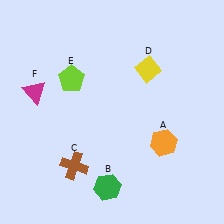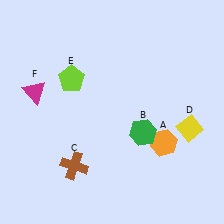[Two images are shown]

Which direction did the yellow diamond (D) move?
The yellow diamond (D) moved down.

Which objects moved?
The objects that moved are: the green hexagon (B), the yellow diamond (D).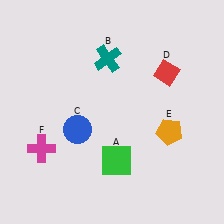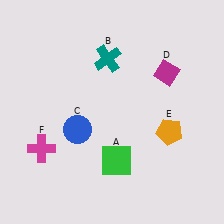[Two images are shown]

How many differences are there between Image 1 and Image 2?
There is 1 difference between the two images.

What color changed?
The diamond (D) changed from red in Image 1 to magenta in Image 2.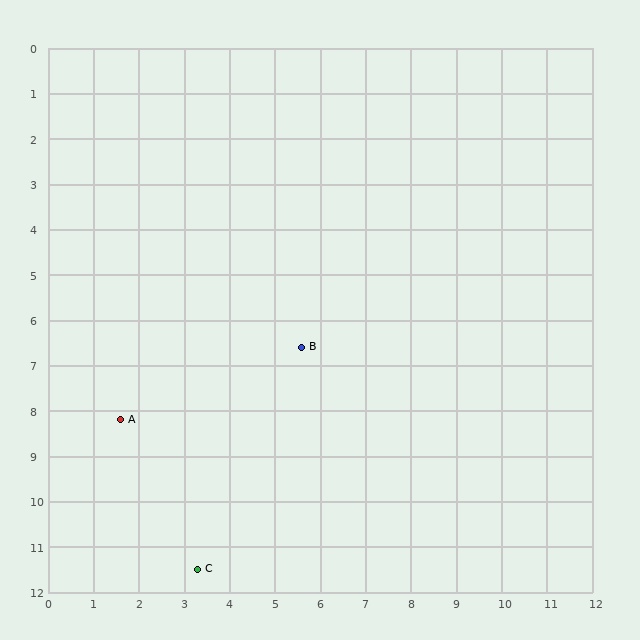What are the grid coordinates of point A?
Point A is at approximately (1.6, 8.2).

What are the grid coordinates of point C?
Point C is at approximately (3.3, 11.5).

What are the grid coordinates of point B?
Point B is at approximately (5.6, 6.6).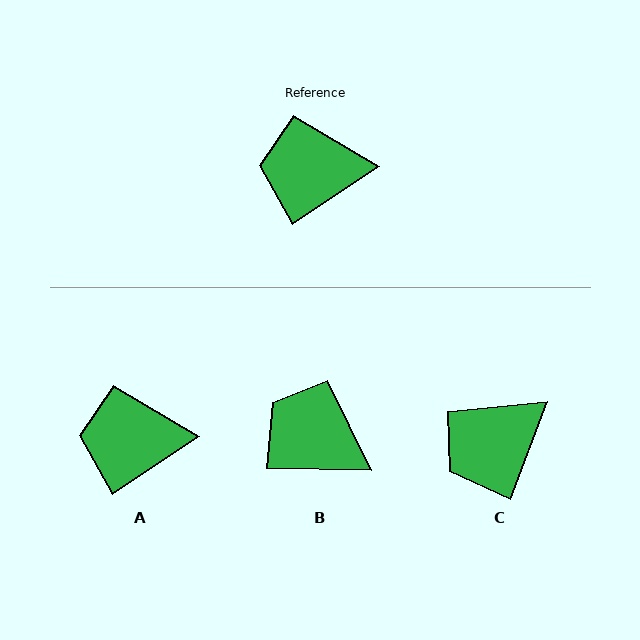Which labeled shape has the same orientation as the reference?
A.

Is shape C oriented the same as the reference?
No, it is off by about 36 degrees.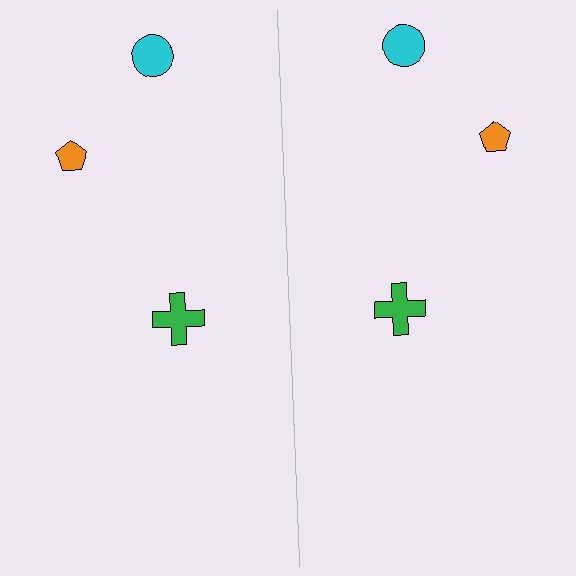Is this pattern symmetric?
Yes, this pattern has bilateral (reflection) symmetry.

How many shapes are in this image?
There are 6 shapes in this image.